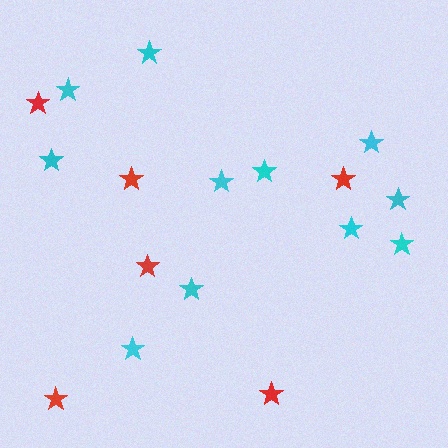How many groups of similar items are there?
There are 2 groups: one group of red stars (6) and one group of cyan stars (11).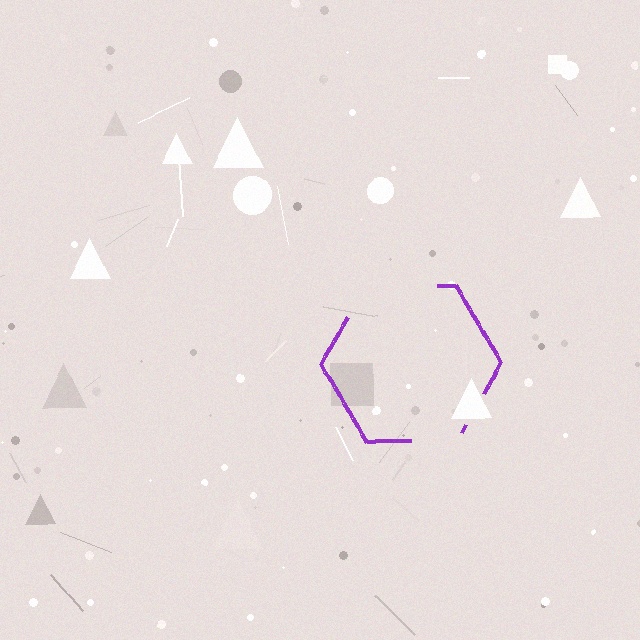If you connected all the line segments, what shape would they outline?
They would outline a hexagon.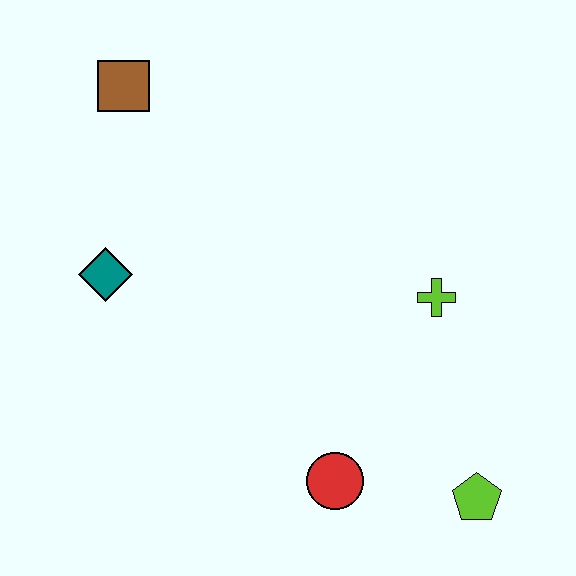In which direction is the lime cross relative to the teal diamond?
The lime cross is to the right of the teal diamond.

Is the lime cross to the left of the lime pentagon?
Yes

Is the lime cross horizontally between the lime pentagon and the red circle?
Yes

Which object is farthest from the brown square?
The lime pentagon is farthest from the brown square.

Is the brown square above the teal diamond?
Yes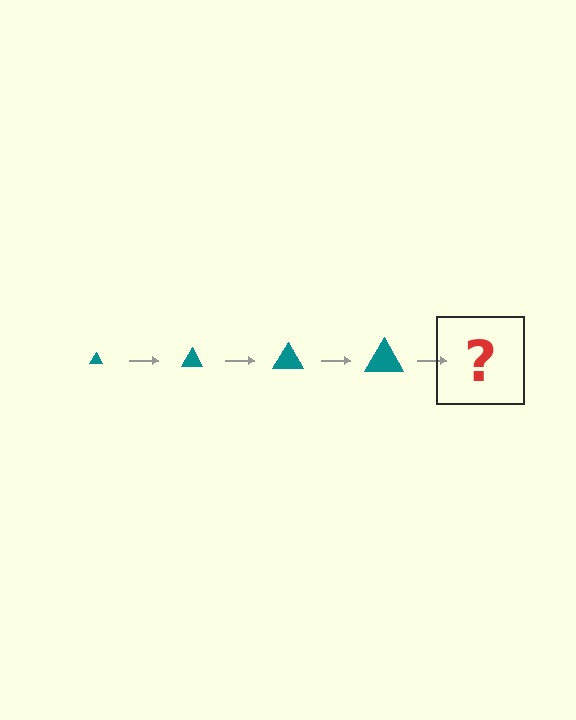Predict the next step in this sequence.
The next step is a teal triangle, larger than the previous one.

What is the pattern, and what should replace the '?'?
The pattern is that the triangle gets progressively larger each step. The '?' should be a teal triangle, larger than the previous one.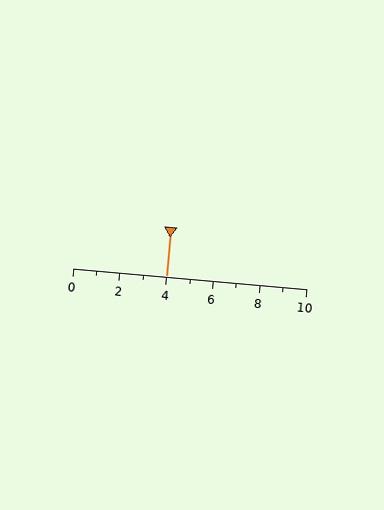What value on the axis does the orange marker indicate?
The marker indicates approximately 4.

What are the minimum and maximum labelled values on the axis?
The axis runs from 0 to 10.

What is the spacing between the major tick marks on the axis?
The major ticks are spaced 2 apart.